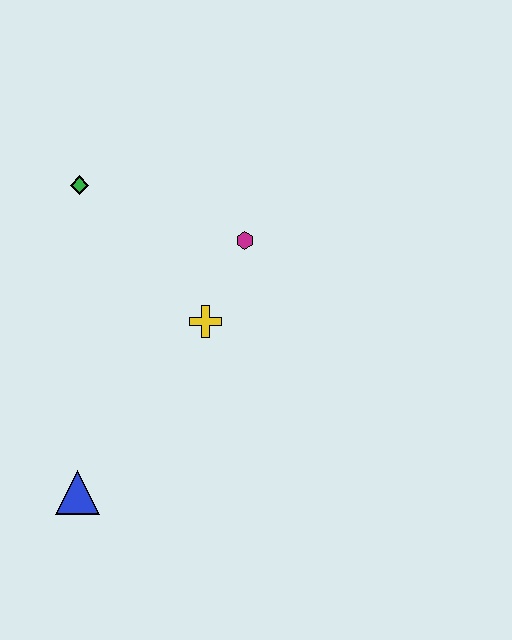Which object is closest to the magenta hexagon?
The yellow cross is closest to the magenta hexagon.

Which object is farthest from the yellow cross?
The blue triangle is farthest from the yellow cross.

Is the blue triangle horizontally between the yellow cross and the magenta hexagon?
No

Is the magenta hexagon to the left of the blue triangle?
No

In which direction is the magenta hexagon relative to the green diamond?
The magenta hexagon is to the right of the green diamond.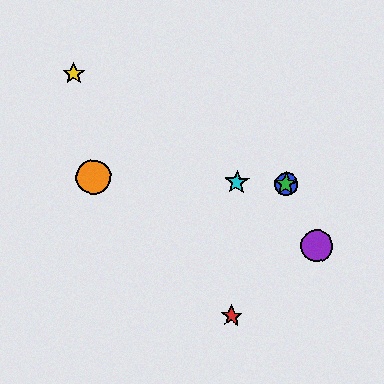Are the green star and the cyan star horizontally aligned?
Yes, both are at y≈184.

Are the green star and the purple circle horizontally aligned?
No, the green star is at y≈184 and the purple circle is at y≈246.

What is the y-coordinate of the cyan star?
The cyan star is at y≈182.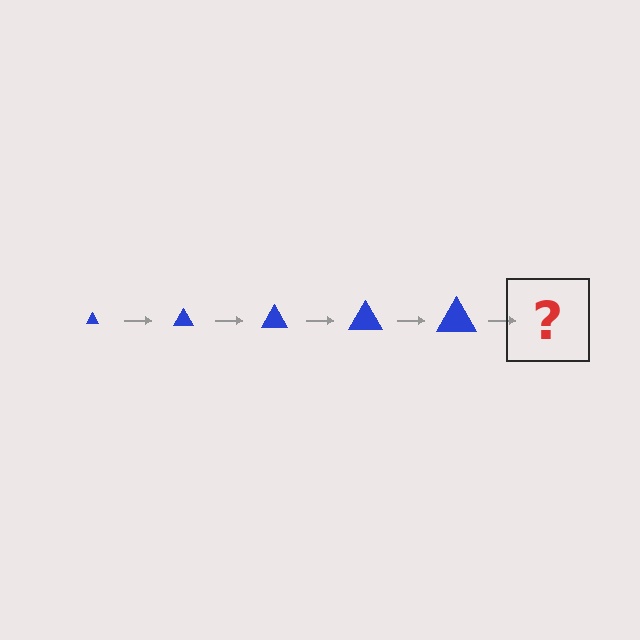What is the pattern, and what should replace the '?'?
The pattern is that the triangle gets progressively larger each step. The '?' should be a blue triangle, larger than the previous one.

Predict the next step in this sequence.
The next step is a blue triangle, larger than the previous one.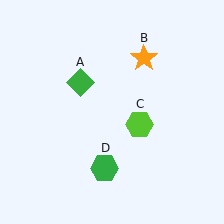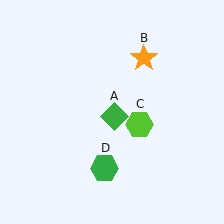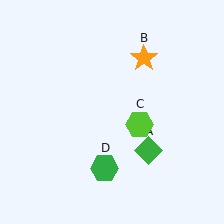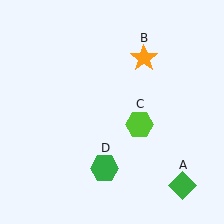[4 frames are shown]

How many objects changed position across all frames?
1 object changed position: green diamond (object A).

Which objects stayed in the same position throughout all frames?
Orange star (object B) and lime hexagon (object C) and green hexagon (object D) remained stationary.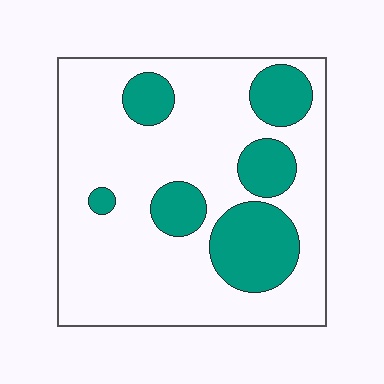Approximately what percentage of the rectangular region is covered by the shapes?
Approximately 25%.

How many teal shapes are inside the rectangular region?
6.